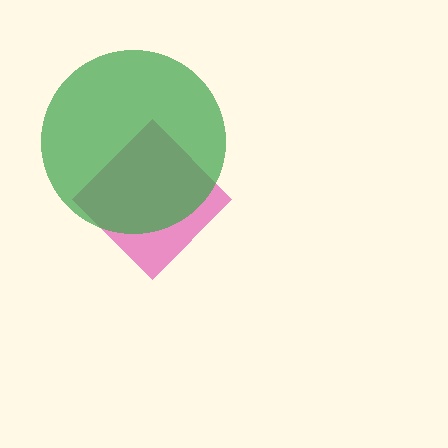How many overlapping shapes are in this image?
There are 2 overlapping shapes in the image.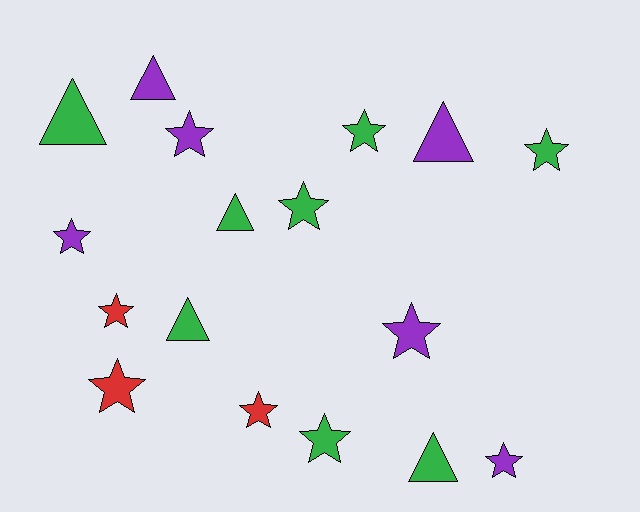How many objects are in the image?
There are 17 objects.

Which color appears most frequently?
Green, with 8 objects.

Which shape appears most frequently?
Star, with 11 objects.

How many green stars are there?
There are 4 green stars.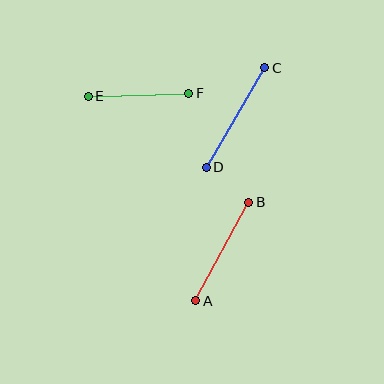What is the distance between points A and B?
The distance is approximately 112 pixels.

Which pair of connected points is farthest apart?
Points C and D are farthest apart.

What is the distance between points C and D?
The distance is approximately 116 pixels.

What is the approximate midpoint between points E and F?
The midpoint is at approximately (139, 95) pixels.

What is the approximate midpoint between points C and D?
The midpoint is at approximately (236, 118) pixels.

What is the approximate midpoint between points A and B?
The midpoint is at approximately (222, 252) pixels.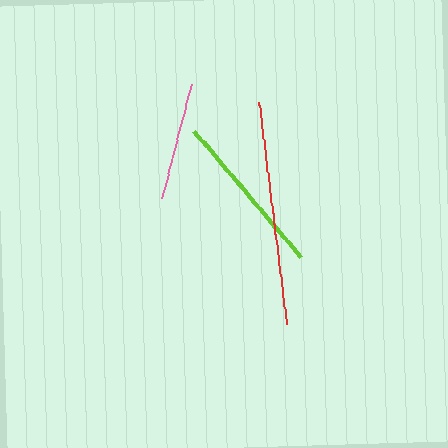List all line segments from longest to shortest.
From longest to shortest: red, lime, pink.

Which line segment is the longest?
The red line is the longest at approximately 224 pixels.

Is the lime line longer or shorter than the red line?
The red line is longer than the lime line.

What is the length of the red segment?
The red segment is approximately 224 pixels long.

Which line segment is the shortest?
The pink line is the shortest at approximately 118 pixels.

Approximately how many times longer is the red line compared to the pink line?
The red line is approximately 1.9 times the length of the pink line.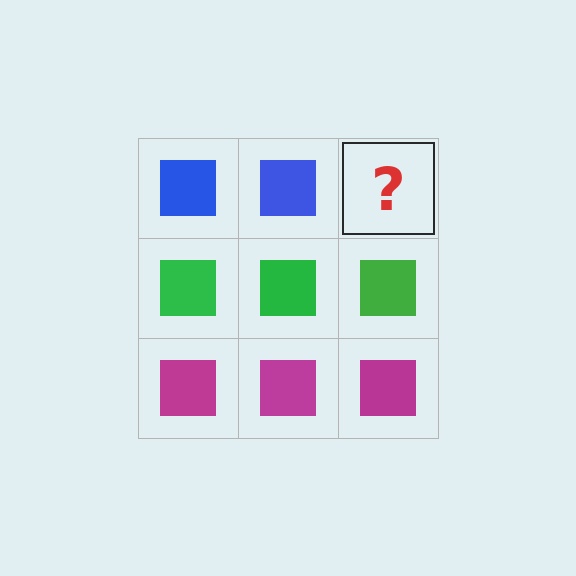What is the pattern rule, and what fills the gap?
The rule is that each row has a consistent color. The gap should be filled with a blue square.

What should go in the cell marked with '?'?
The missing cell should contain a blue square.